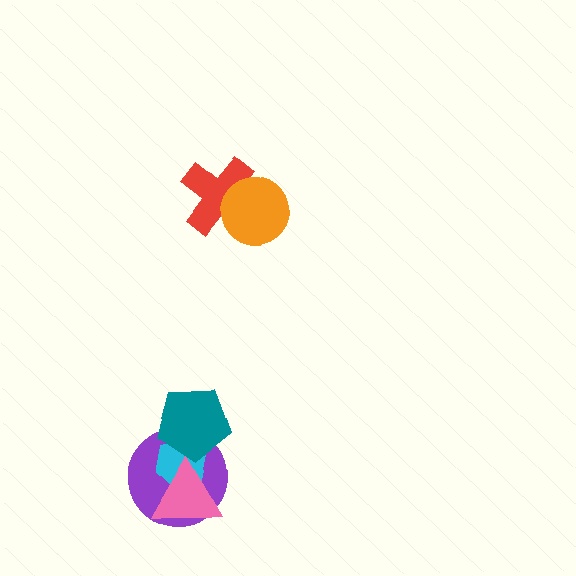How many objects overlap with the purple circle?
3 objects overlap with the purple circle.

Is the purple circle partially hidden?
Yes, it is partially covered by another shape.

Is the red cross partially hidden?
Yes, it is partially covered by another shape.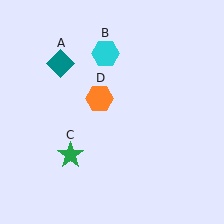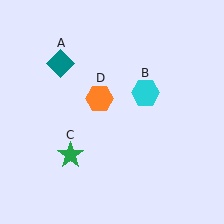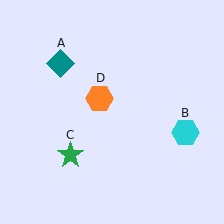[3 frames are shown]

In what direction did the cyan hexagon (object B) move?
The cyan hexagon (object B) moved down and to the right.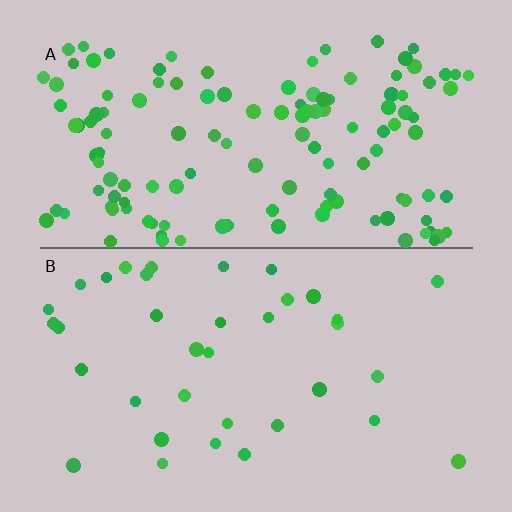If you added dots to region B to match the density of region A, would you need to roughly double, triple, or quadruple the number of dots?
Approximately quadruple.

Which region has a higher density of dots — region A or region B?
A (the top).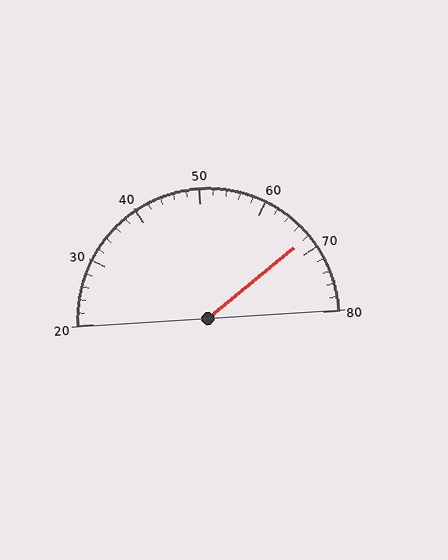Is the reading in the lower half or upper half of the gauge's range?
The reading is in the upper half of the range (20 to 80).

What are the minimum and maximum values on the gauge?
The gauge ranges from 20 to 80.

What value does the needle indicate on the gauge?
The needle indicates approximately 68.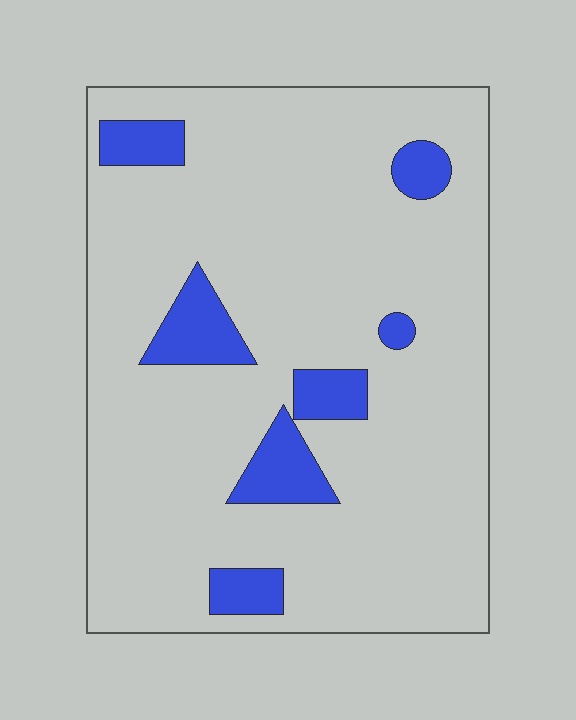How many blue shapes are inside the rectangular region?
7.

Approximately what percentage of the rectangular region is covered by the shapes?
Approximately 10%.